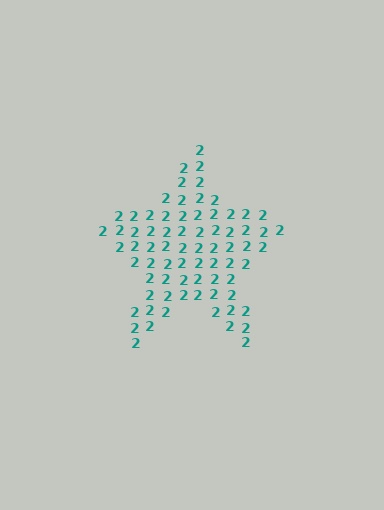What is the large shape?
The large shape is a star.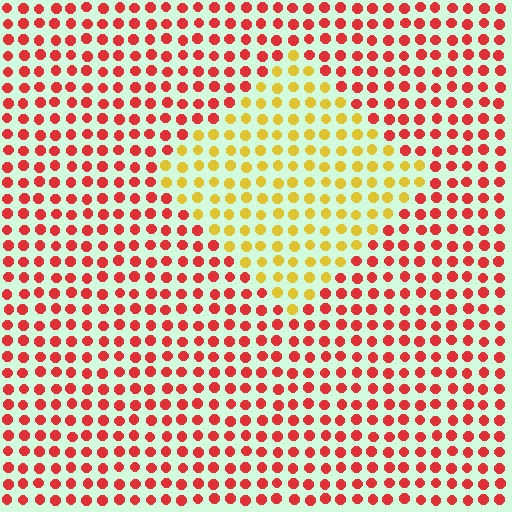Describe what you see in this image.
The image is filled with small red elements in a uniform arrangement. A diamond-shaped region is visible where the elements are tinted to a slightly different hue, forming a subtle color boundary.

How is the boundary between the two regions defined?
The boundary is defined purely by a slight shift in hue (about 53 degrees). Spacing, size, and orientation are identical on both sides.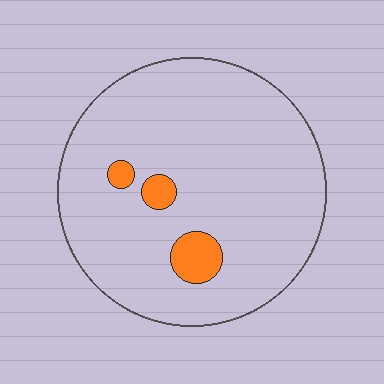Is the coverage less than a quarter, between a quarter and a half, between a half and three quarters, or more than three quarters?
Less than a quarter.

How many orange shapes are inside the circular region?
3.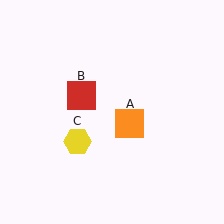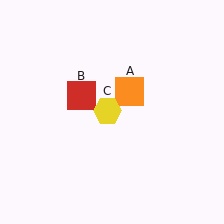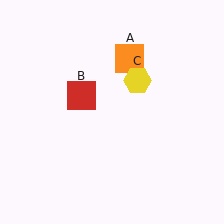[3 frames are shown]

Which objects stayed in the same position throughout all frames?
Red square (object B) remained stationary.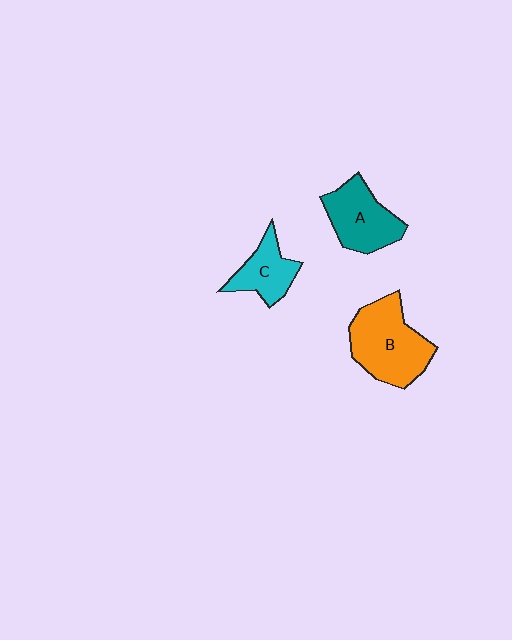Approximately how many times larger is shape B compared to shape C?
Approximately 1.8 times.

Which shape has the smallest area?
Shape C (cyan).